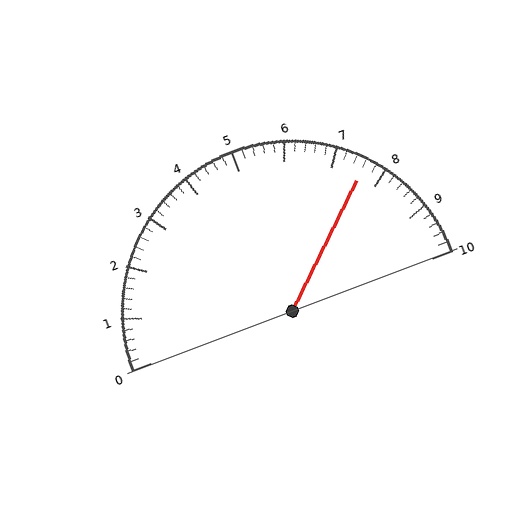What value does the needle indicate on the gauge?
The needle indicates approximately 7.6.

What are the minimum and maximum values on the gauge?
The gauge ranges from 0 to 10.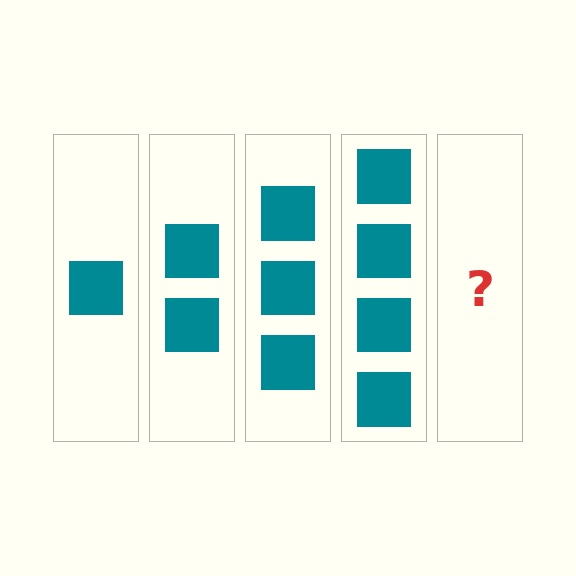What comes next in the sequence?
The next element should be 5 squares.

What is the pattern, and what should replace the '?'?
The pattern is that each step adds one more square. The '?' should be 5 squares.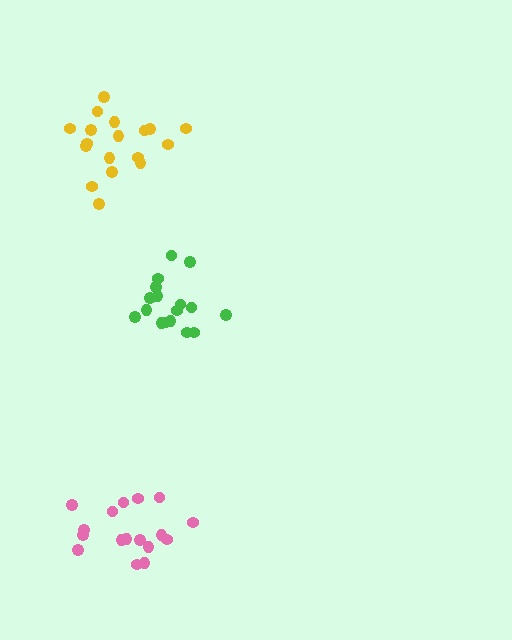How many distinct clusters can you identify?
There are 3 distinct clusters.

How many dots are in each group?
Group 1: 17 dots, Group 2: 18 dots, Group 3: 17 dots (52 total).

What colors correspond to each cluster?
The clusters are colored: green, yellow, pink.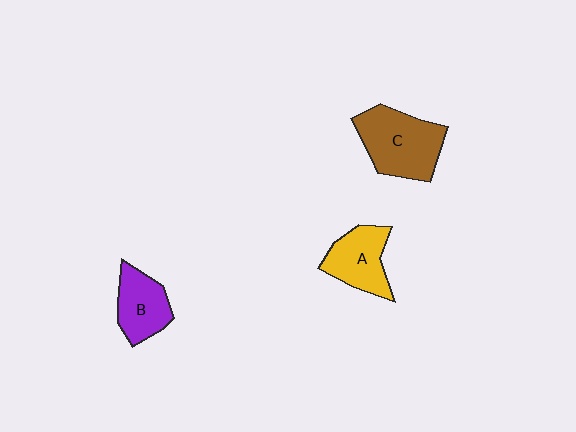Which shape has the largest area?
Shape C (brown).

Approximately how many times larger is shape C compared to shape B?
Approximately 1.5 times.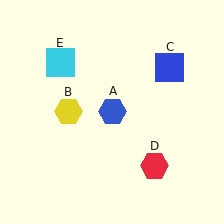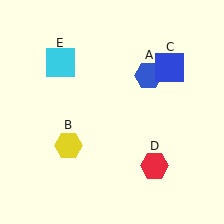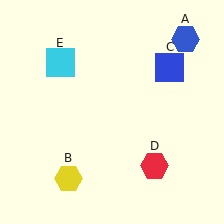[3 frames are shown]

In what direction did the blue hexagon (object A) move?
The blue hexagon (object A) moved up and to the right.